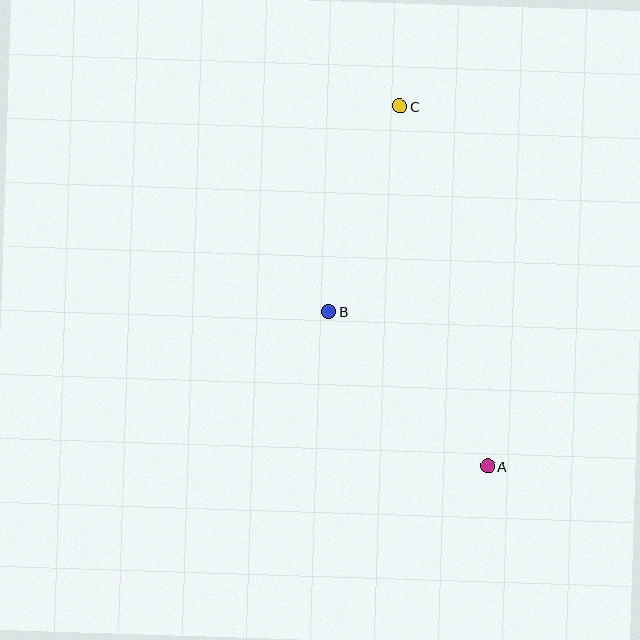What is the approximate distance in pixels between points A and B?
The distance between A and B is approximately 222 pixels.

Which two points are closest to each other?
Points B and C are closest to each other.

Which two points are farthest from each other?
Points A and C are farthest from each other.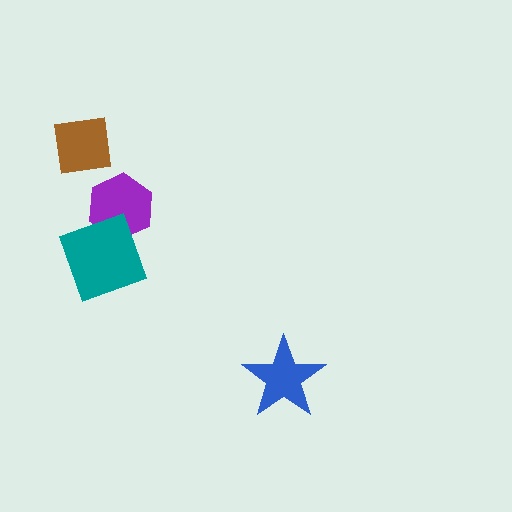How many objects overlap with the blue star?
0 objects overlap with the blue star.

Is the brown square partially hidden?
No, no other shape covers it.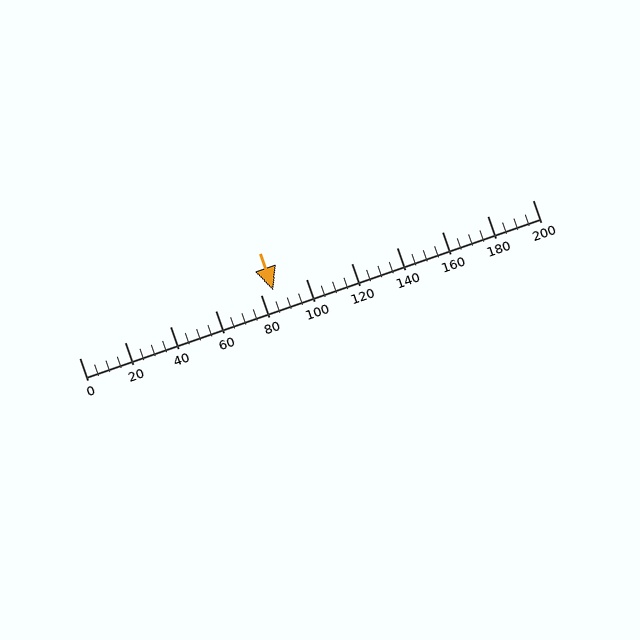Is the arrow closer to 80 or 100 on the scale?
The arrow is closer to 80.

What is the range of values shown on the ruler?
The ruler shows values from 0 to 200.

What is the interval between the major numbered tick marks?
The major tick marks are spaced 20 units apart.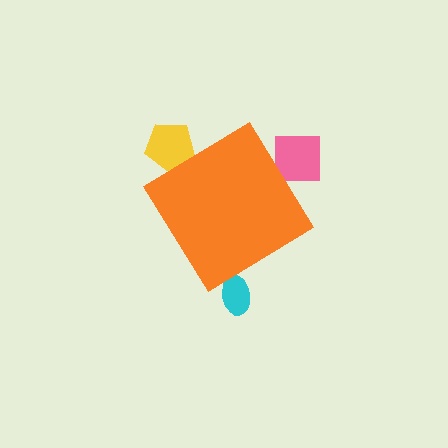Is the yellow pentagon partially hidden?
Yes, the yellow pentagon is partially hidden behind the orange diamond.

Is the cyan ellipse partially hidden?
Yes, the cyan ellipse is partially hidden behind the orange diamond.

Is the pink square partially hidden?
Yes, the pink square is partially hidden behind the orange diamond.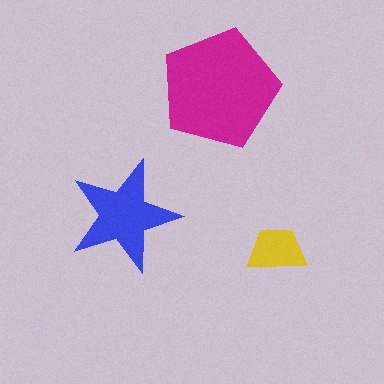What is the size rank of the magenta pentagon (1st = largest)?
1st.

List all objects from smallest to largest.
The yellow trapezoid, the blue star, the magenta pentagon.